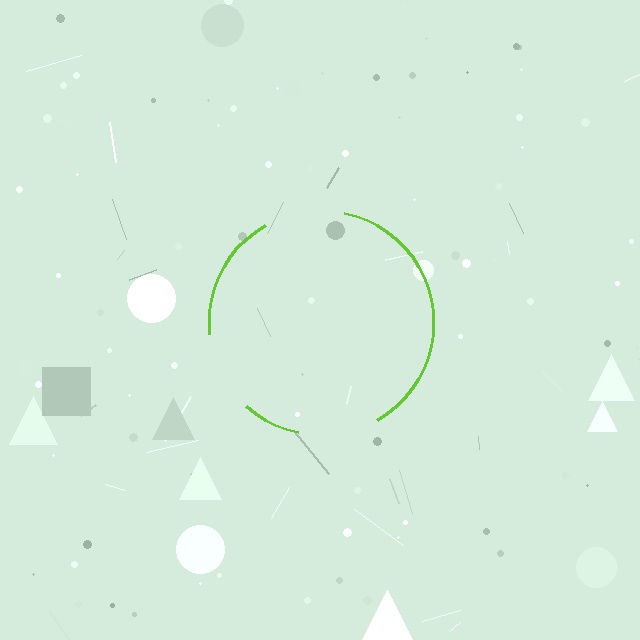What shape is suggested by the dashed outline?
The dashed outline suggests a circle.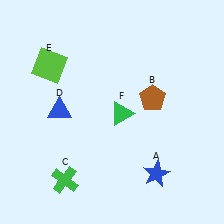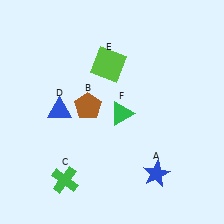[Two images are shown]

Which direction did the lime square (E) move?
The lime square (E) moved right.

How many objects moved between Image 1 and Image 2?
2 objects moved between the two images.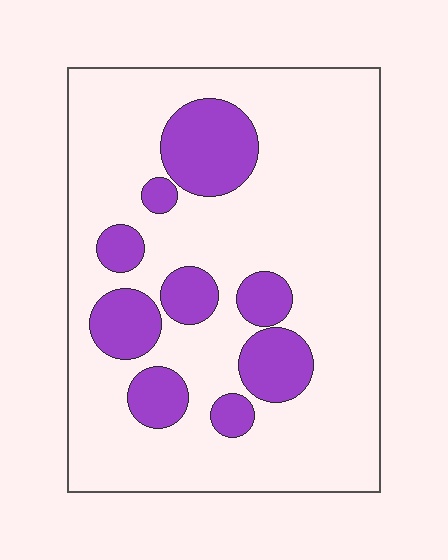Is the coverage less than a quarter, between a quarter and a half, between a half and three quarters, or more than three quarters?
Less than a quarter.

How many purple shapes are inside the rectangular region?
9.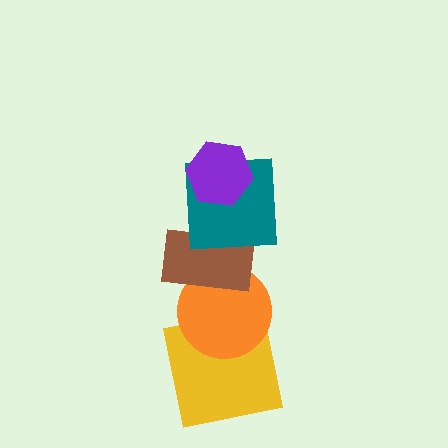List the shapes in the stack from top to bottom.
From top to bottom: the purple hexagon, the teal square, the brown rectangle, the orange circle, the yellow square.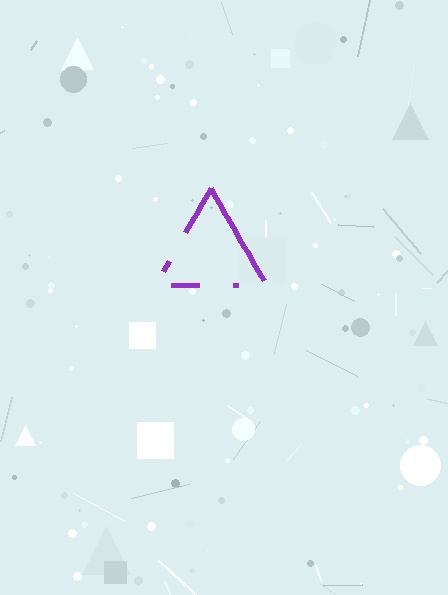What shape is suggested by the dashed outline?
The dashed outline suggests a triangle.